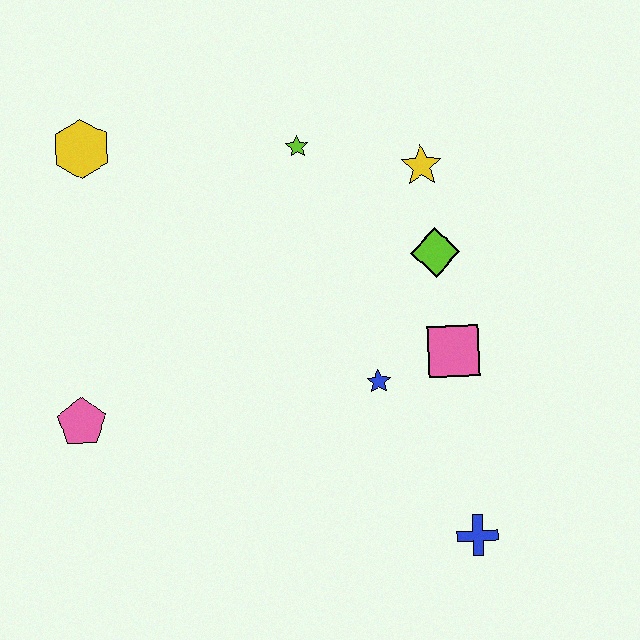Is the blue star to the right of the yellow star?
No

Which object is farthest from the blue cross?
The yellow hexagon is farthest from the blue cross.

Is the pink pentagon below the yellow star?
Yes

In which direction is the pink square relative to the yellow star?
The pink square is below the yellow star.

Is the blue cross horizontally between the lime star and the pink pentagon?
No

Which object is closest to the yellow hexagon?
The lime star is closest to the yellow hexagon.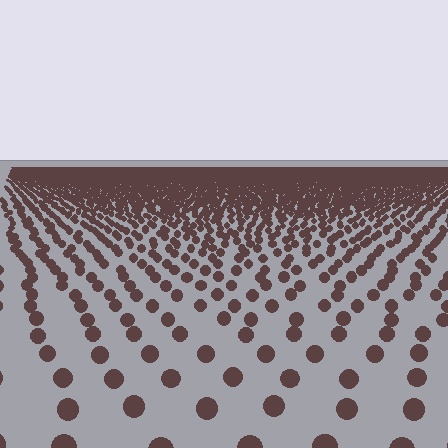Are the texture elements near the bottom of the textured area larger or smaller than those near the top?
Larger. Near the bottom, elements are closer to the viewer and appear at a bigger on-screen size.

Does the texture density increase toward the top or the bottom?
Density increases toward the top.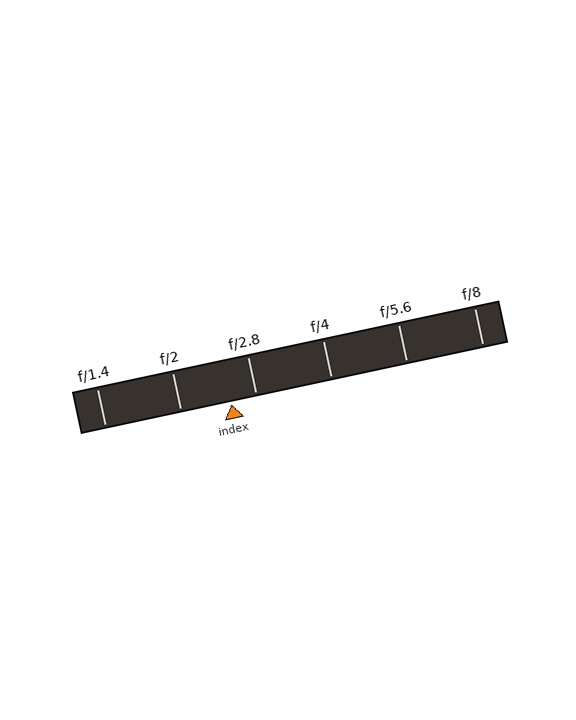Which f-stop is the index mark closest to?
The index mark is closest to f/2.8.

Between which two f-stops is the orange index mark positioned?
The index mark is between f/2 and f/2.8.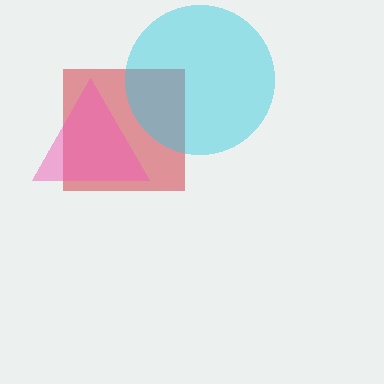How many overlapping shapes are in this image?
There are 3 overlapping shapes in the image.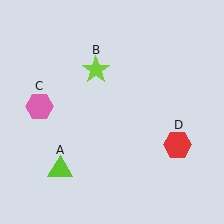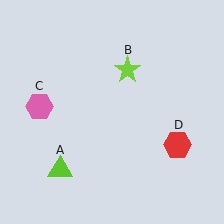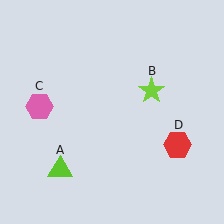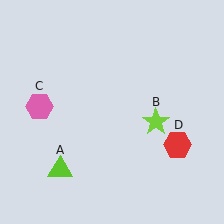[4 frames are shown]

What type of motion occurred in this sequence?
The lime star (object B) rotated clockwise around the center of the scene.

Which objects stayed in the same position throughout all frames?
Lime triangle (object A) and pink hexagon (object C) and red hexagon (object D) remained stationary.